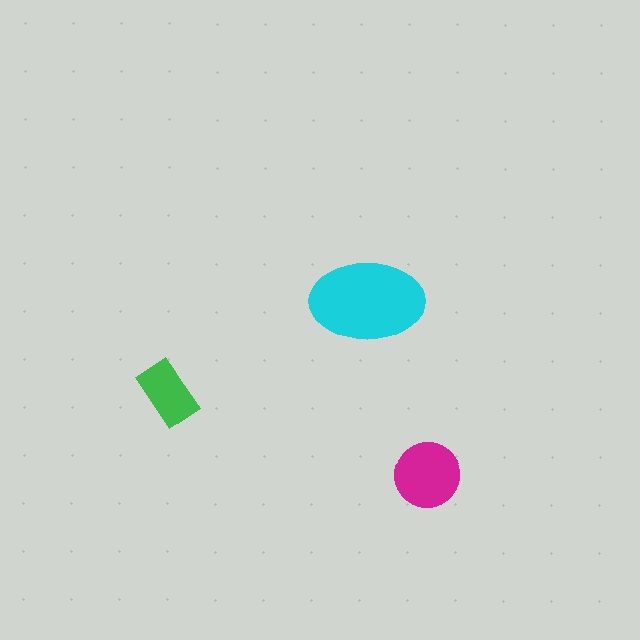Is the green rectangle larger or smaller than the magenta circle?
Smaller.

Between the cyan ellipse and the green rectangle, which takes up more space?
The cyan ellipse.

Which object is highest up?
The cyan ellipse is topmost.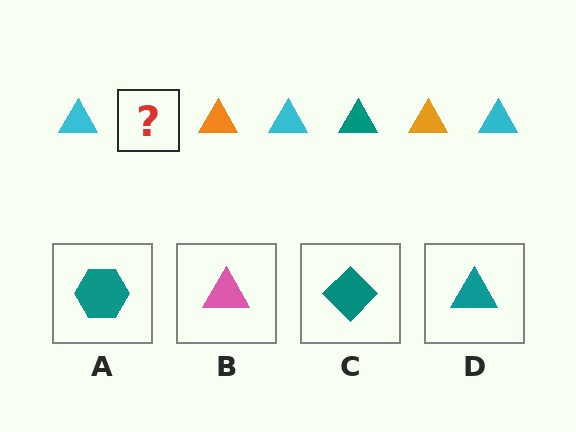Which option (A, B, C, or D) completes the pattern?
D.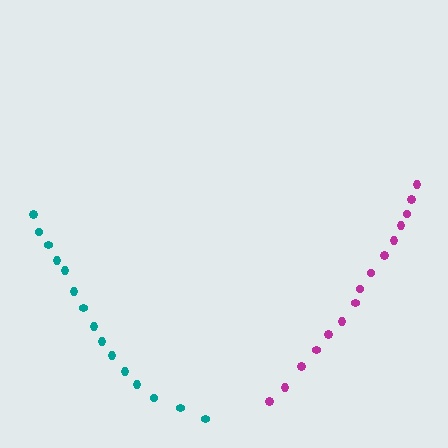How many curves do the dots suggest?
There are 2 distinct paths.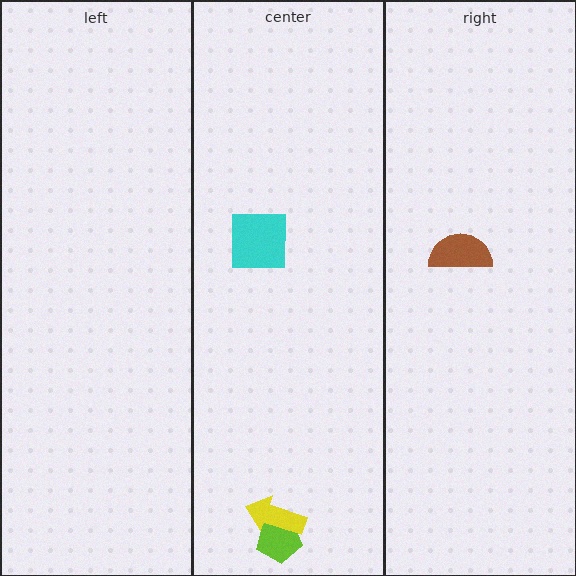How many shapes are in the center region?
3.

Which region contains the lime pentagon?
The center region.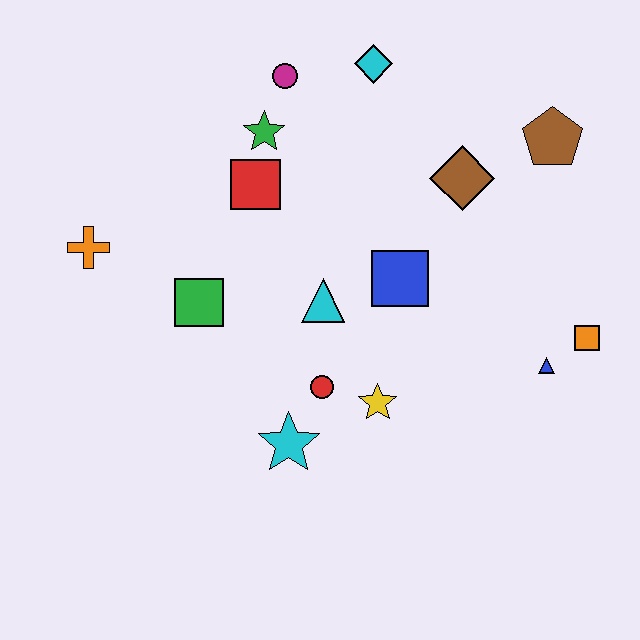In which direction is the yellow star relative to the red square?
The yellow star is below the red square.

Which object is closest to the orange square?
The blue triangle is closest to the orange square.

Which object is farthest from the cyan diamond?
The cyan star is farthest from the cyan diamond.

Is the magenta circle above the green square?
Yes